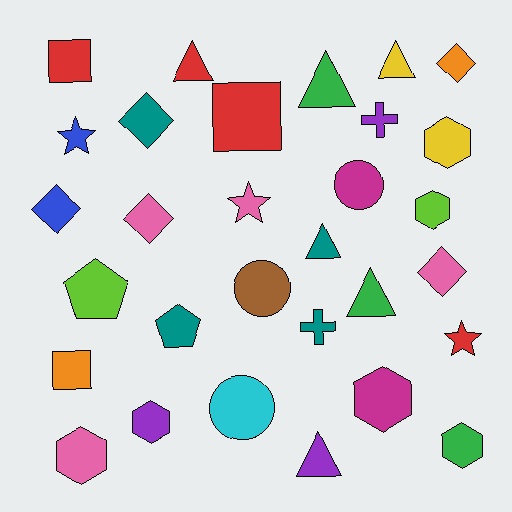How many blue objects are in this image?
There are 2 blue objects.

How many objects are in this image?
There are 30 objects.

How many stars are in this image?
There are 3 stars.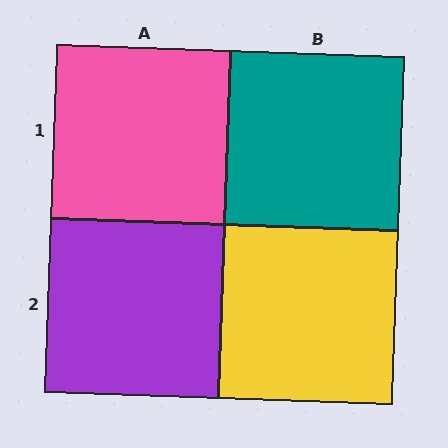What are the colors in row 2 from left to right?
Purple, yellow.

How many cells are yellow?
1 cell is yellow.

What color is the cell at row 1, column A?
Pink.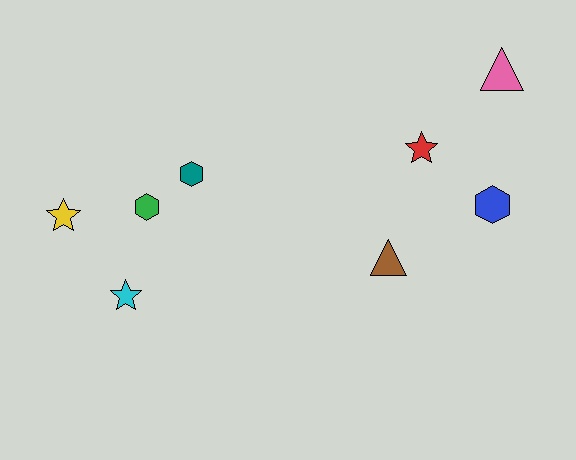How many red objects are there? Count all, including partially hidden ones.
There is 1 red object.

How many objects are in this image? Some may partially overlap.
There are 8 objects.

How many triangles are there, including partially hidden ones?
There are 2 triangles.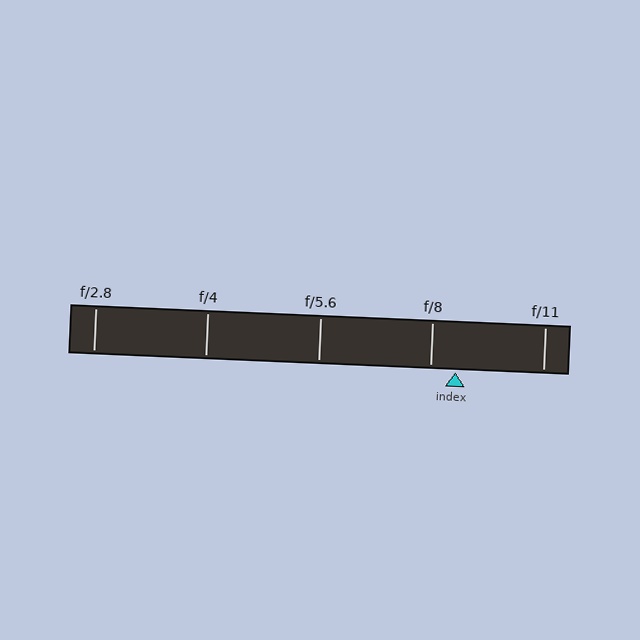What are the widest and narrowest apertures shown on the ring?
The widest aperture shown is f/2.8 and the narrowest is f/11.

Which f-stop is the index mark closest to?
The index mark is closest to f/8.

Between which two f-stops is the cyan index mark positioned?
The index mark is between f/8 and f/11.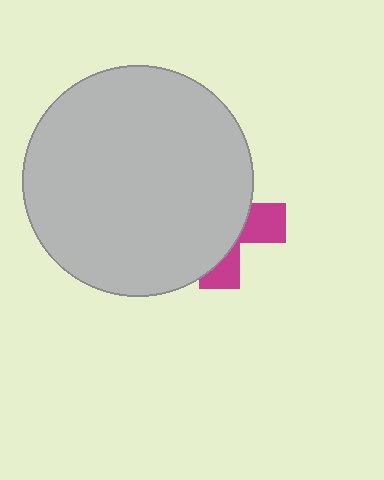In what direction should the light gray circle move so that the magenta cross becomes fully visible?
The light gray circle should move left. That is the shortest direction to clear the overlap and leave the magenta cross fully visible.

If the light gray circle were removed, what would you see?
You would see the complete magenta cross.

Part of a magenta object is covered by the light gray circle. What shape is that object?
It is a cross.